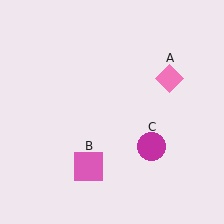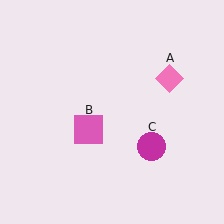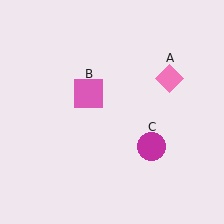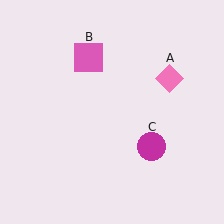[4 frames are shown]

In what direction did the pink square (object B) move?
The pink square (object B) moved up.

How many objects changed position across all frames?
1 object changed position: pink square (object B).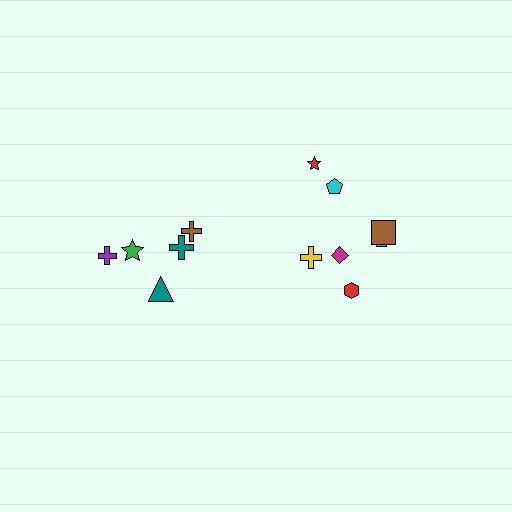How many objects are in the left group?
There are 5 objects.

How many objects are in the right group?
There are 7 objects.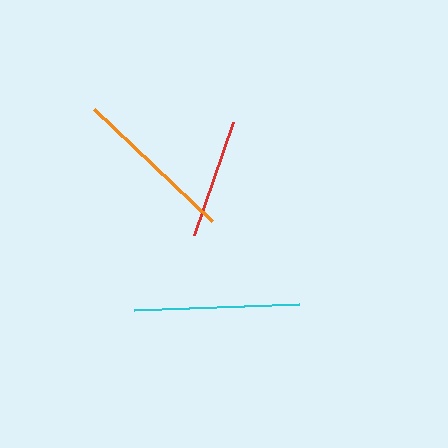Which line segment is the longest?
The cyan line is the longest at approximately 165 pixels.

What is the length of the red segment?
The red segment is approximately 119 pixels long.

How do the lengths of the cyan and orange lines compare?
The cyan and orange lines are approximately the same length.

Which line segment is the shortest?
The red line is the shortest at approximately 119 pixels.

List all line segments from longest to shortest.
From longest to shortest: cyan, orange, red.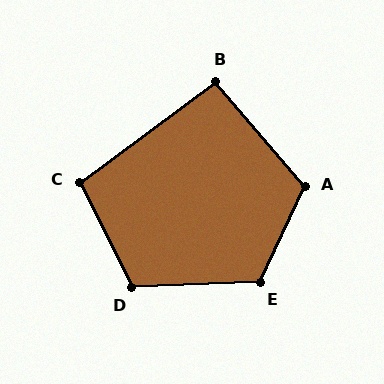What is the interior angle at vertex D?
Approximately 114 degrees (obtuse).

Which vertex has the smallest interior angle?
B, at approximately 94 degrees.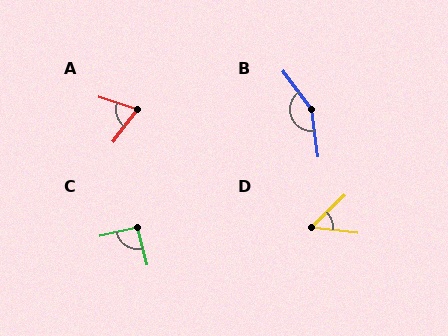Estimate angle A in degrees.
Approximately 71 degrees.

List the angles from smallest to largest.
D (51°), A (71°), C (92°), B (152°).